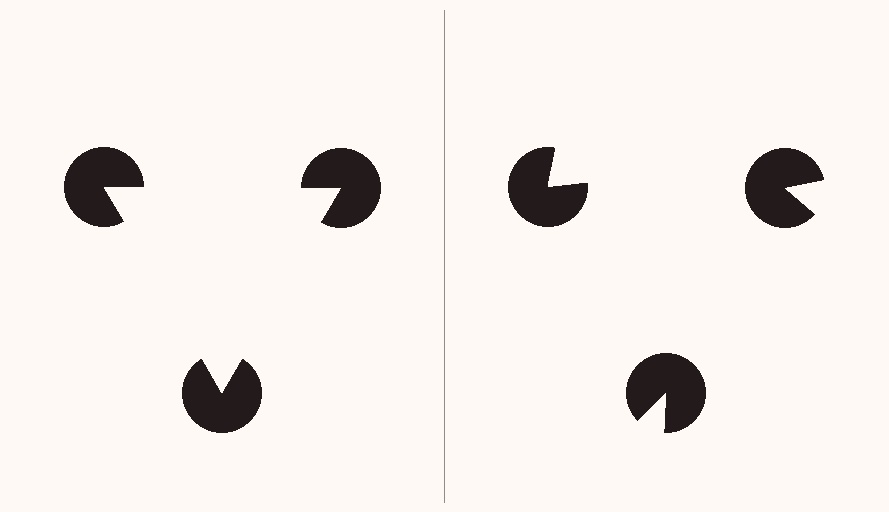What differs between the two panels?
The pac-man discs are positioned identically on both sides; only the wedge orientations differ. On the left they align to a triangle; on the right they are misaligned.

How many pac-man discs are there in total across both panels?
6 — 3 on each side.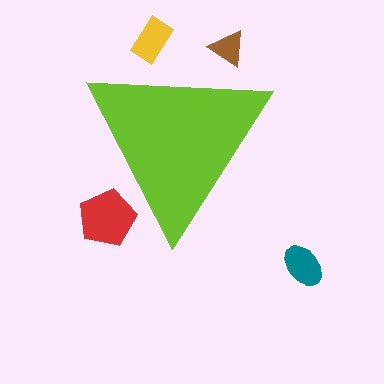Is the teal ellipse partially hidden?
No, the teal ellipse is fully visible.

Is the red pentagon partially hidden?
Yes, the red pentagon is partially hidden behind the lime triangle.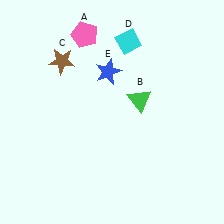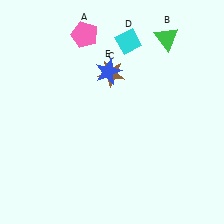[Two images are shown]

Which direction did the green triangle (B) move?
The green triangle (B) moved up.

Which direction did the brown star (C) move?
The brown star (C) moved right.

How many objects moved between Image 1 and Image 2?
2 objects moved between the two images.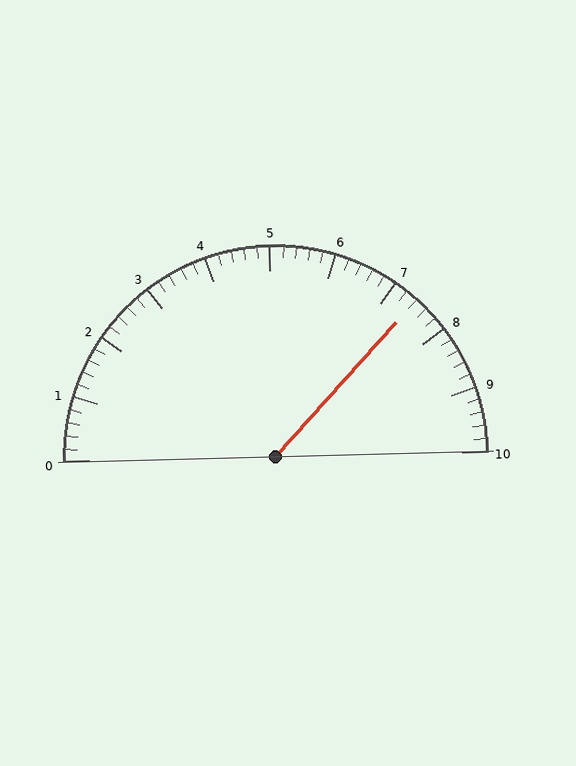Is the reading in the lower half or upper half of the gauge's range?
The reading is in the upper half of the range (0 to 10).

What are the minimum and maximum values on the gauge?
The gauge ranges from 0 to 10.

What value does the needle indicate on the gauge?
The needle indicates approximately 7.4.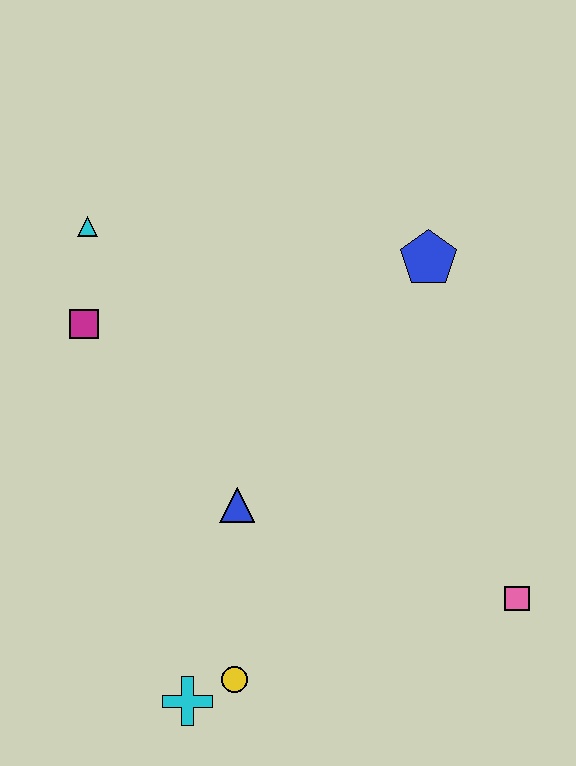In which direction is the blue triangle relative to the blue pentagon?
The blue triangle is below the blue pentagon.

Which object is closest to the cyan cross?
The yellow circle is closest to the cyan cross.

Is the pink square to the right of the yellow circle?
Yes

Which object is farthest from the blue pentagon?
The cyan cross is farthest from the blue pentagon.